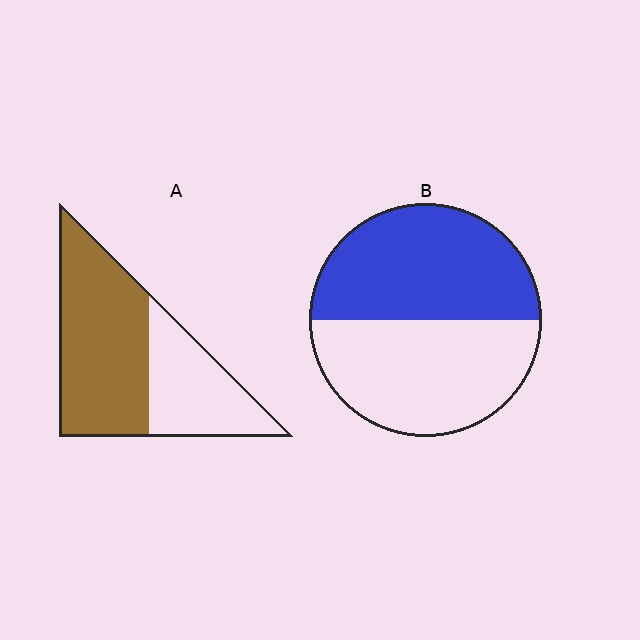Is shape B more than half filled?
Roughly half.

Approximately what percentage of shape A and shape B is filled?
A is approximately 60% and B is approximately 50%.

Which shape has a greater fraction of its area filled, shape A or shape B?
Shape A.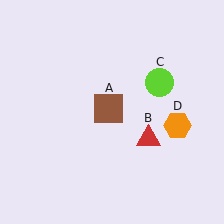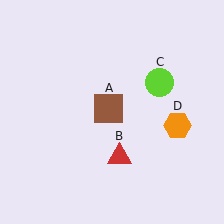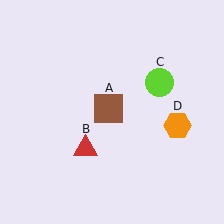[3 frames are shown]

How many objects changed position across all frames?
1 object changed position: red triangle (object B).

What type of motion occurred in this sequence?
The red triangle (object B) rotated clockwise around the center of the scene.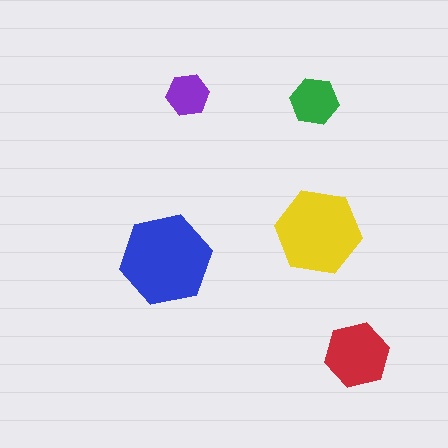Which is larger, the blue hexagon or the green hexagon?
The blue one.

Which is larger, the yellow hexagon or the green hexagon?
The yellow one.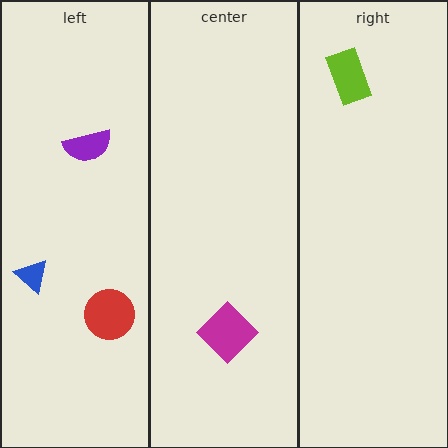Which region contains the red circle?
The left region.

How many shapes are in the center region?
1.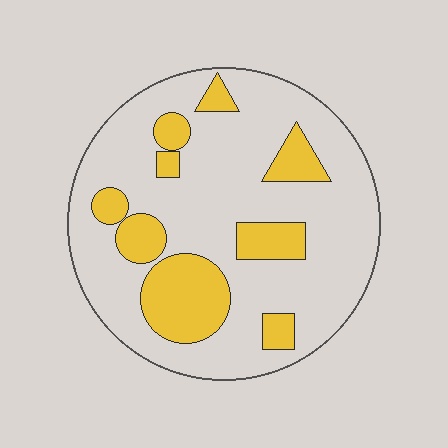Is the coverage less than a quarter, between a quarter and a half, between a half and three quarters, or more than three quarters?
Less than a quarter.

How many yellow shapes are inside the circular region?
9.